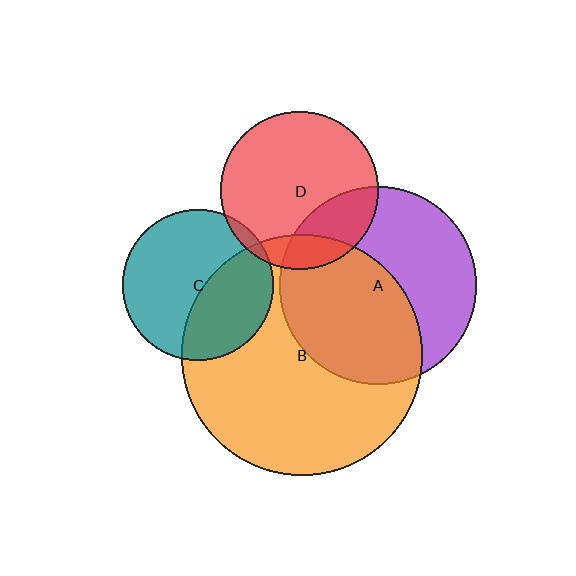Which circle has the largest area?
Circle B (orange).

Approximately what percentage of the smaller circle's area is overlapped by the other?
Approximately 15%.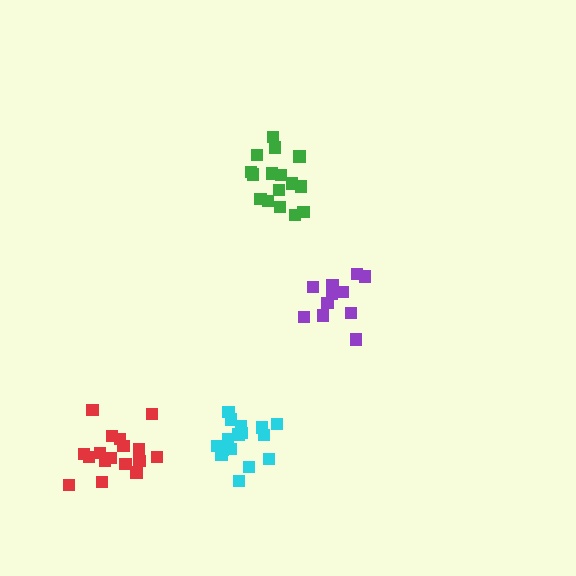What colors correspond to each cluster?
The clusters are colored: cyan, green, purple, red.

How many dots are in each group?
Group 1: 17 dots, Group 2: 16 dots, Group 3: 11 dots, Group 4: 17 dots (61 total).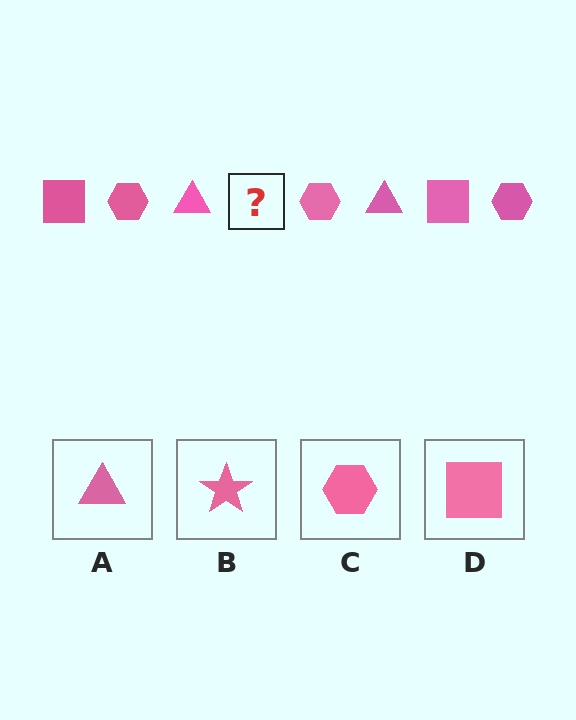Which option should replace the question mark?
Option D.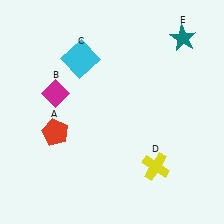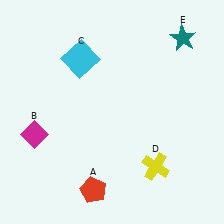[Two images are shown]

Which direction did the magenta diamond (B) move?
The magenta diamond (B) moved down.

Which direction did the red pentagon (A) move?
The red pentagon (A) moved down.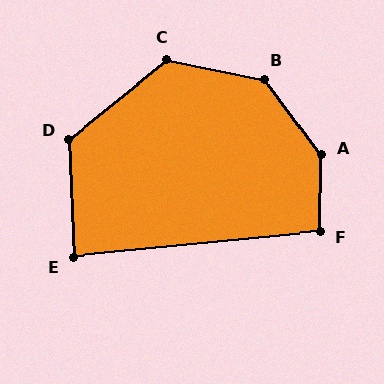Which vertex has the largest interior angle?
A, at approximately 143 degrees.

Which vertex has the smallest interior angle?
E, at approximately 87 degrees.